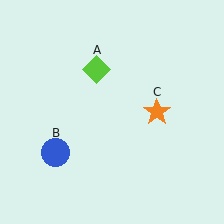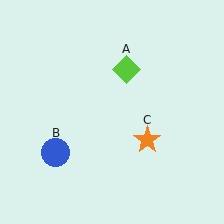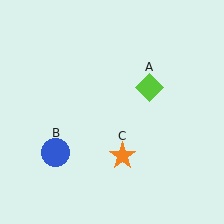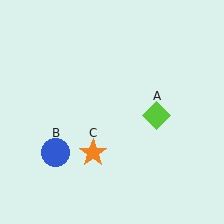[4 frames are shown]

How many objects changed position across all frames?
2 objects changed position: lime diamond (object A), orange star (object C).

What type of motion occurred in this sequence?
The lime diamond (object A), orange star (object C) rotated clockwise around the center of the scene.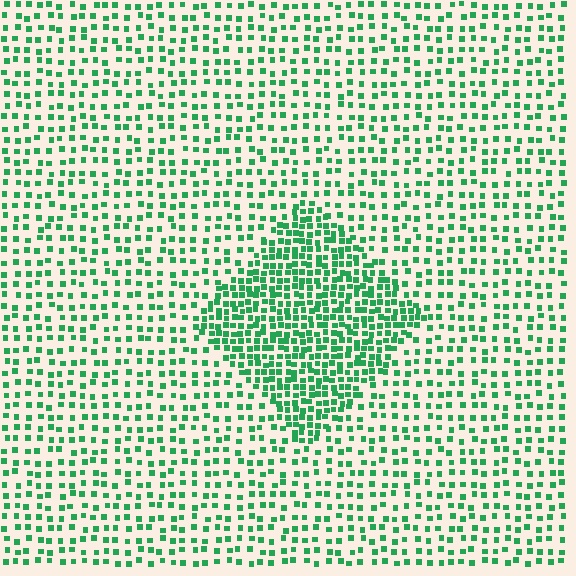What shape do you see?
I see a diamond.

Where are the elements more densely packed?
The elements are more densely packed inside the diamond boundary.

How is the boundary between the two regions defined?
The boundary is defined by a change in element density (approximately 2.1x ratio). All elements are the same color, size, and shape.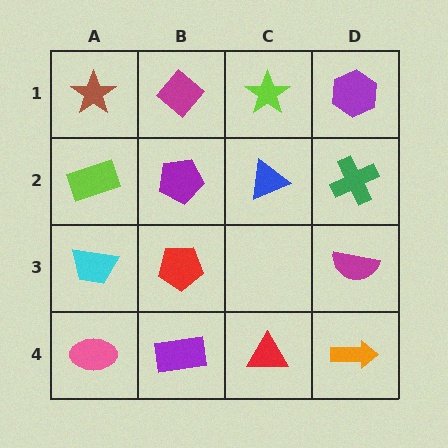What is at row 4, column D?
An orange arrow.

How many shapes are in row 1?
4 shapes.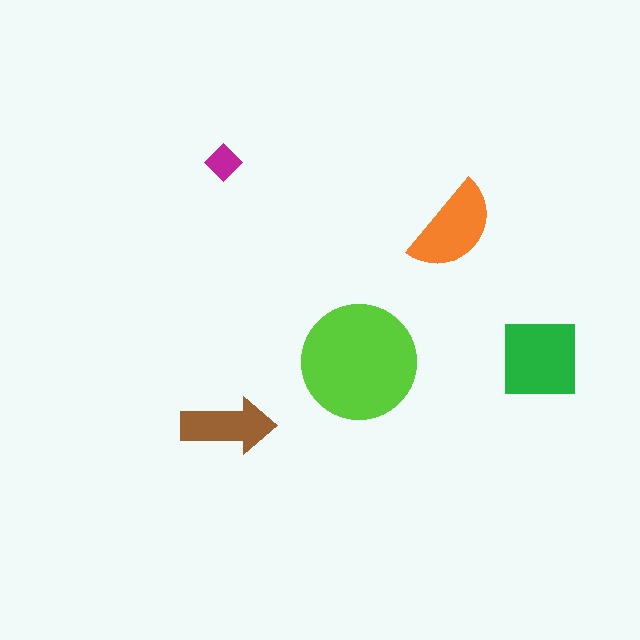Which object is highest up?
The magenta diamond is topmost.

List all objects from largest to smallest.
The lime circle, the green square, the orange semicircle, the brown arrow, the magenta diamond.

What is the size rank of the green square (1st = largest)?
2nd.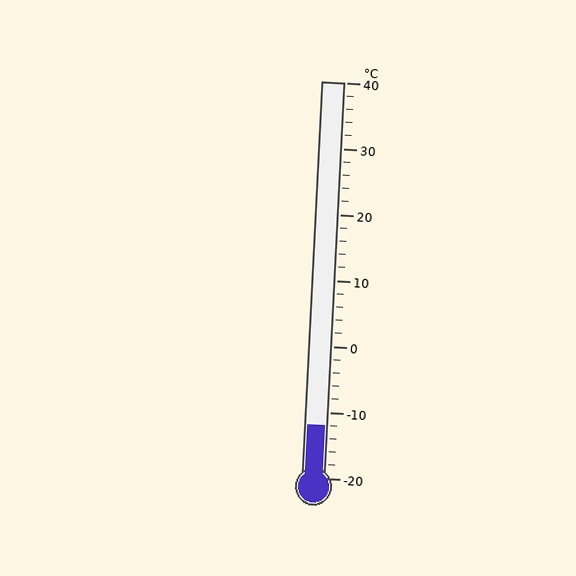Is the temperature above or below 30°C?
The temperature is below 30°C.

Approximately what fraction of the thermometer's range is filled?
The thermometer is filled to approximately 15% of its range.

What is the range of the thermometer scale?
The thermometer scale ranges from -20°C to 40°C.